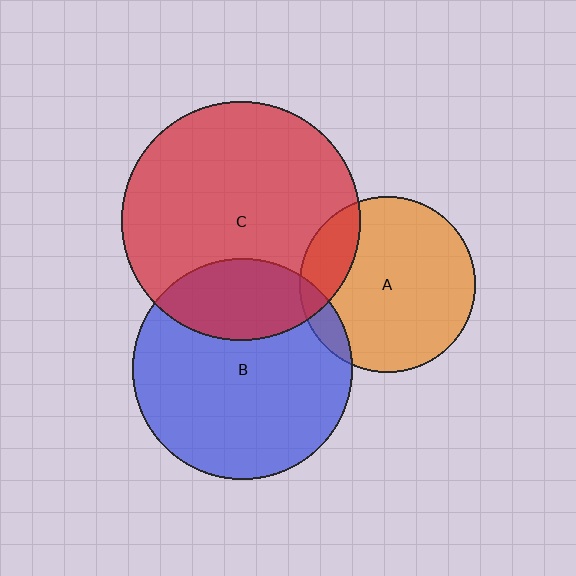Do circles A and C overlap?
Yes.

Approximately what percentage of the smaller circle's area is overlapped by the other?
Approximately 20%.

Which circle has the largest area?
Circle C (red).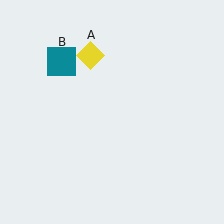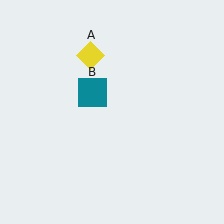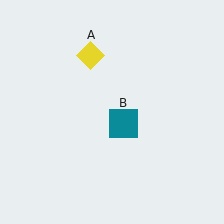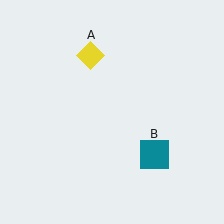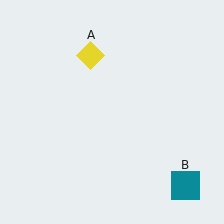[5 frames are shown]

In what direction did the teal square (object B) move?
The teal square (object B) moved down and to the right.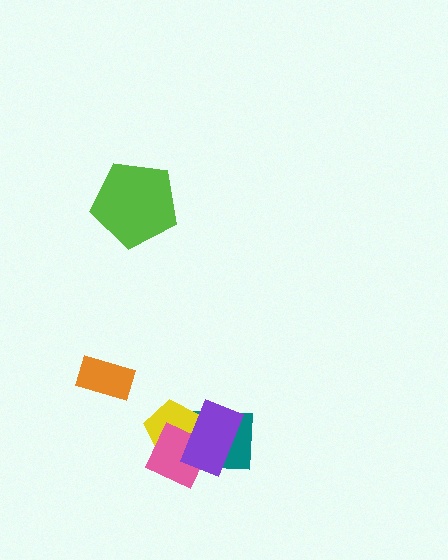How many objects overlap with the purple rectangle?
3 objects overlap with the purple rectangle.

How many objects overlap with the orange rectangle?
0 objects overlap with the orange rectangle.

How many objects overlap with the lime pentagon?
0 objects overlap with the lime pentagon.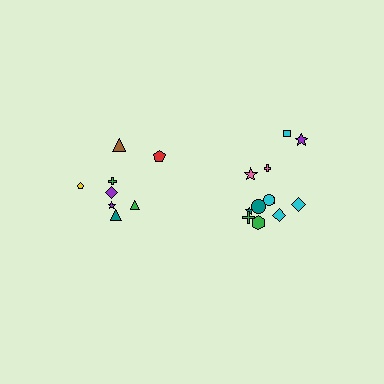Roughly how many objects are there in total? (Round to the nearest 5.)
Roughly 20 objects in total.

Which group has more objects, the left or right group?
The right group.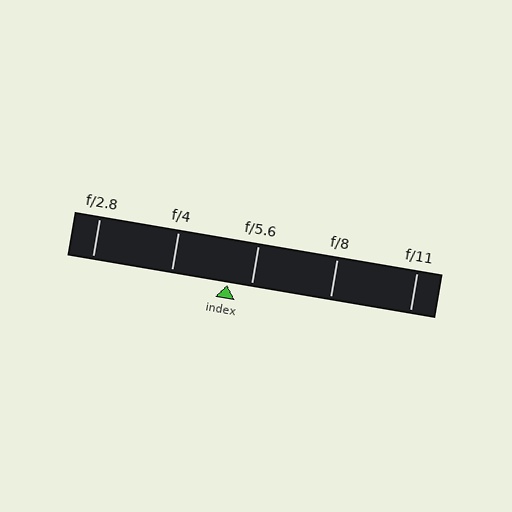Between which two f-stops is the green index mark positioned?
The index mark is between f/4 and f/5.6.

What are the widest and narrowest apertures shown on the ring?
The widest aperture shown is f/2.8 and the narrowest is f/11.